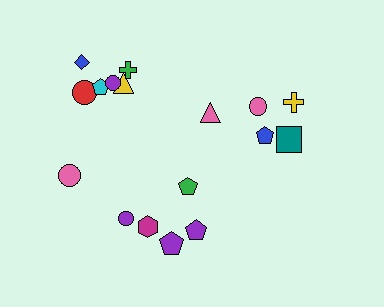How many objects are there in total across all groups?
There are 17 objects.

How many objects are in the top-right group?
There are 5 objects.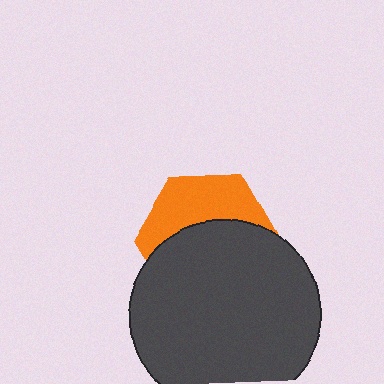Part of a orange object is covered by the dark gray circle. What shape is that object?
It is a hexagon.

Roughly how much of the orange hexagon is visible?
A small part of it is visible (roughly 41%).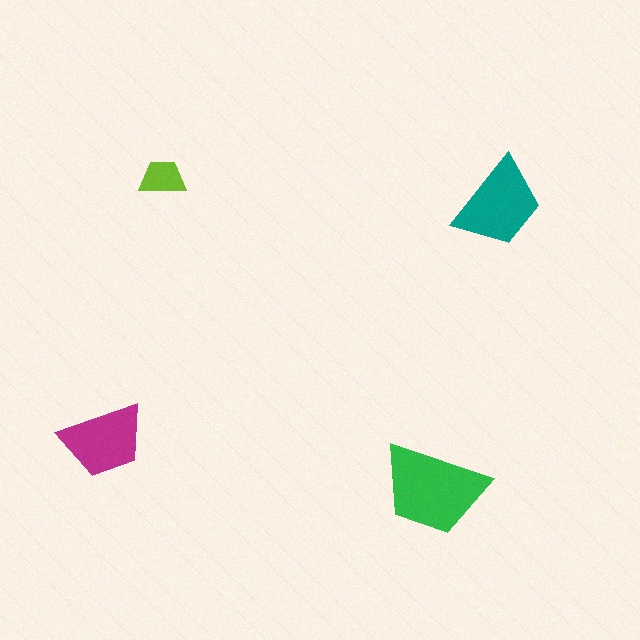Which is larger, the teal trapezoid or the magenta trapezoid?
The teal one.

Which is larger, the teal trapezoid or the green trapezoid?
The green one.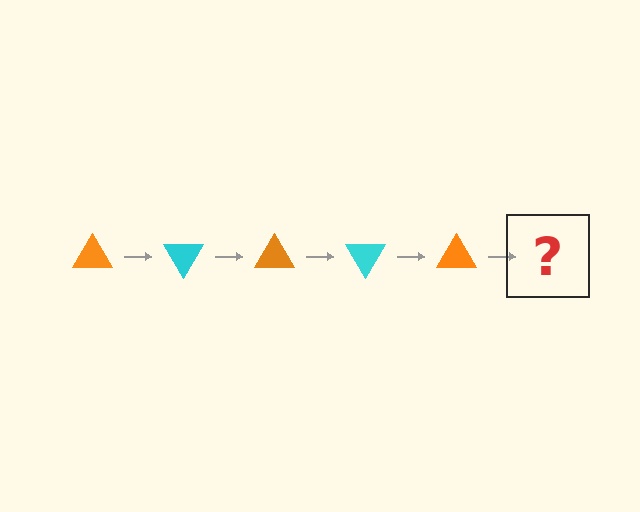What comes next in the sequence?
The next element should be a cyan triangle, rotated 300 degrees from the start.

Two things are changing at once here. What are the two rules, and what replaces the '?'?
The two rules are that it rotates 60 degrees each step and the color cycles through orange and cyan. The '?' should be a cyan triangle, rotated 300 degrees from the start.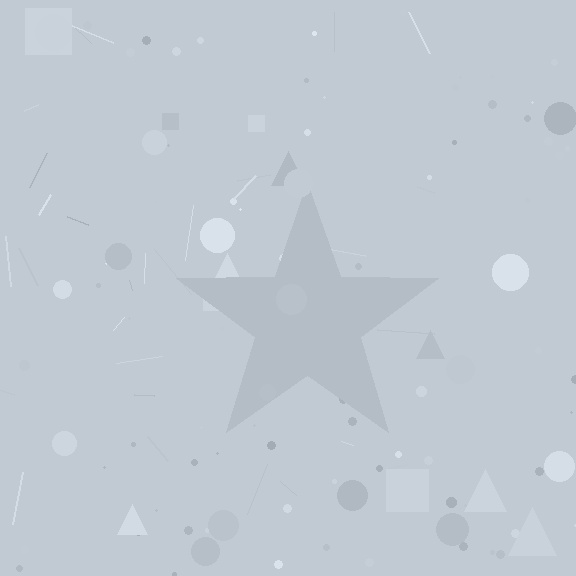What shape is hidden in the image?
A star is hidden in the image.